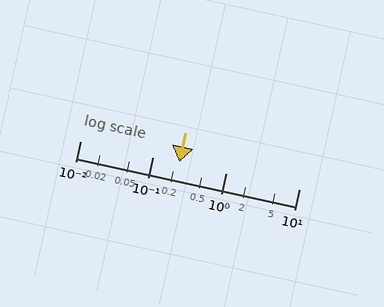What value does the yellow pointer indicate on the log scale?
The pointer indicates approximately 0.23.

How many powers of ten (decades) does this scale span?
The scale spans 3 decades, from 0.01 to 10.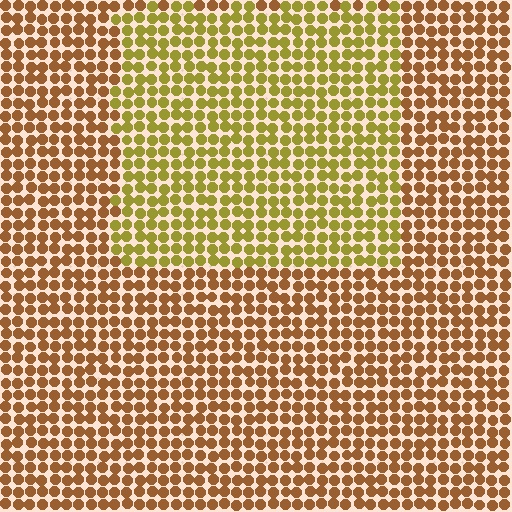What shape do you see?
I see a rectangle.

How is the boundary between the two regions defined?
The boundary is defined purely by a slight shift in hue (about 34 degrees). Spacing, size, and orientation are identical on both sides.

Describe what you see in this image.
The image is filled with small brown elements in a uniform arrangement. A rectangle-shaped region is visible where the elements are tinted to a slightly different hue, forming a subtle color boundary.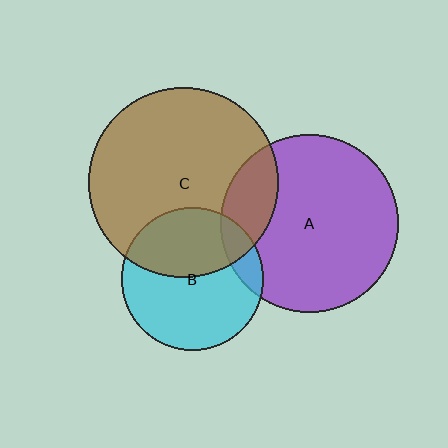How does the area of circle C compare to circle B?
Approximately 1.8 times.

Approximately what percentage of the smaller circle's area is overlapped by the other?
Approximately 20%.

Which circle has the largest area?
Circle C (brown).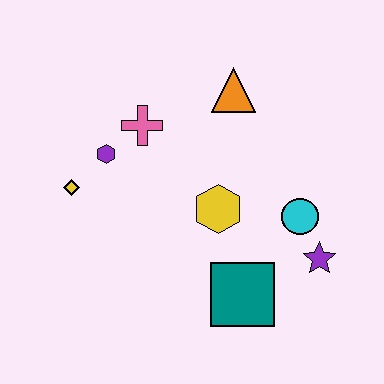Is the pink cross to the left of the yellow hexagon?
Yes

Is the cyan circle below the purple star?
No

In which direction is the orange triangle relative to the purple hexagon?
The orange triangle is to the right of the purple hexagon.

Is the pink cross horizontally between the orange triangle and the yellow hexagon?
No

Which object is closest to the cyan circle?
The purple star is closest to the cyan circle.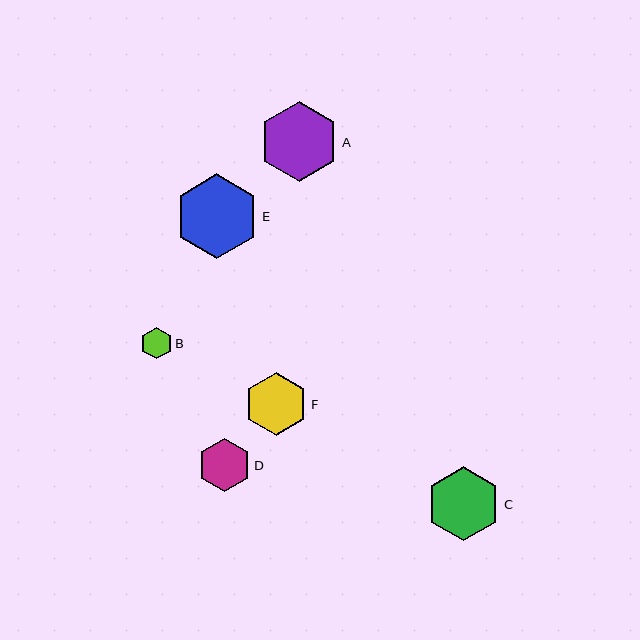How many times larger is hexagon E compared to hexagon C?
Hexagon E is approximately 1.1 times the size of hexagon C.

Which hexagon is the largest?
Hexagon E is the largest with a size of approximately 85 pixels.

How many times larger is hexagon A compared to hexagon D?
Hexagon A is approximately 1.5 times the size of hexagon D.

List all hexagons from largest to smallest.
From largest to smallest: E, A, C, F, D, B.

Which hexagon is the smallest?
Hexagon B is the smallest with a size of approximately 32 pixels.